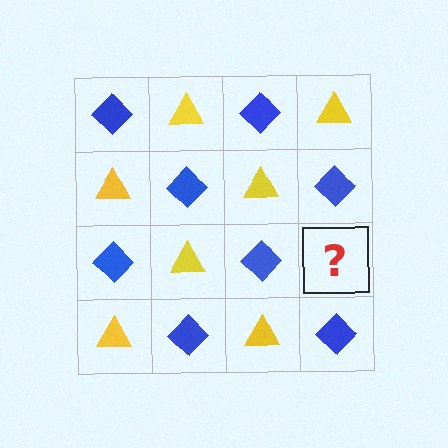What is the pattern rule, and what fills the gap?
The rule is that it alternates blue diamond and yellow triangle in a checkerboard pattern. The gap should be filled with a yellow triangle.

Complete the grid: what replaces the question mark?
The question mark should be replaced with a yellow triangle.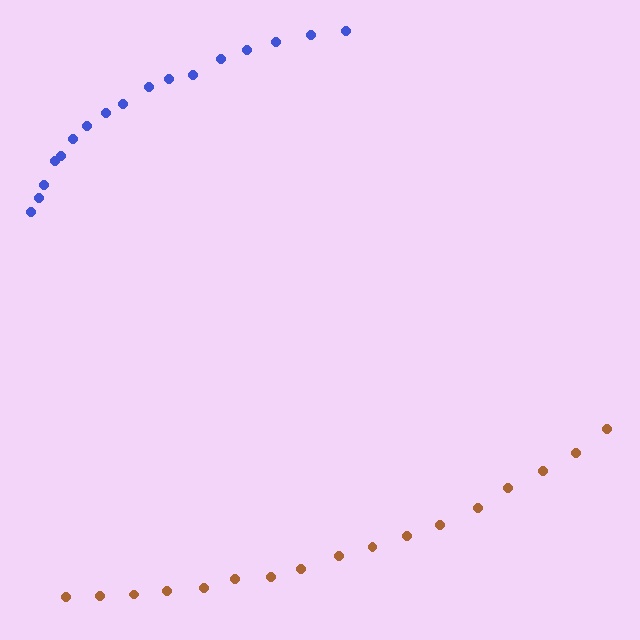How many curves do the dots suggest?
There are 2 distinct paths.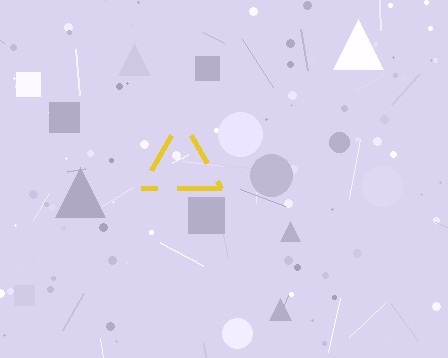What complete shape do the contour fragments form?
The contour fragments form a triangle.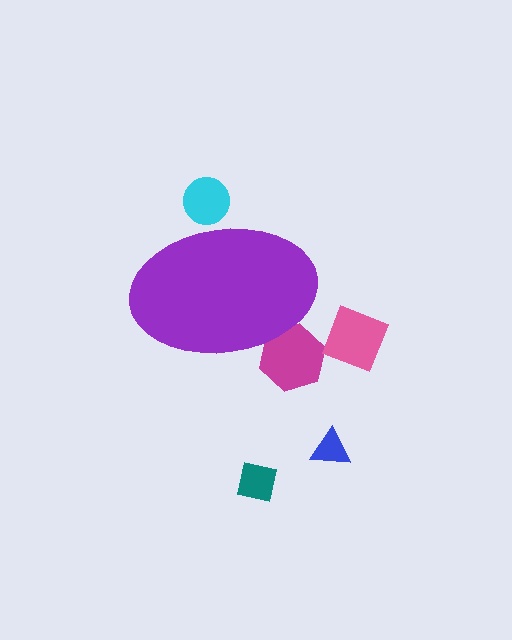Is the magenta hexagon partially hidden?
Yes, the magenta hexagon is partially hidden behind the purple ellipse.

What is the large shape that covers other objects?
A purple ellipse.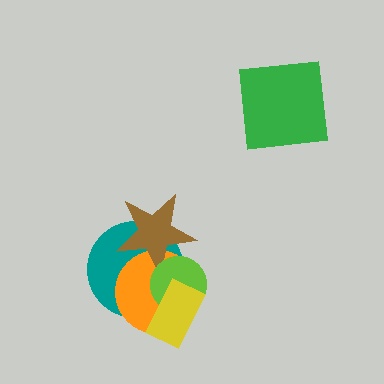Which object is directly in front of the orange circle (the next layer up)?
The brown star is directly in front of the orange circle.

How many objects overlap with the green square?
0 objects overlap with the green square.